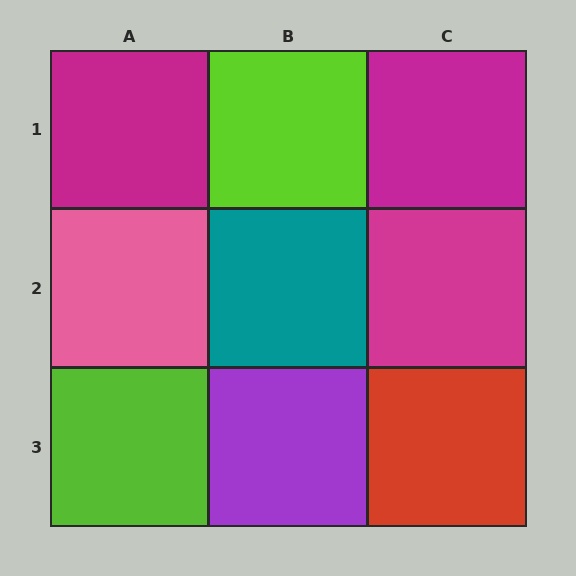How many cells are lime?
2 cells are lime.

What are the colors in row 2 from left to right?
Pink, teal, magenta.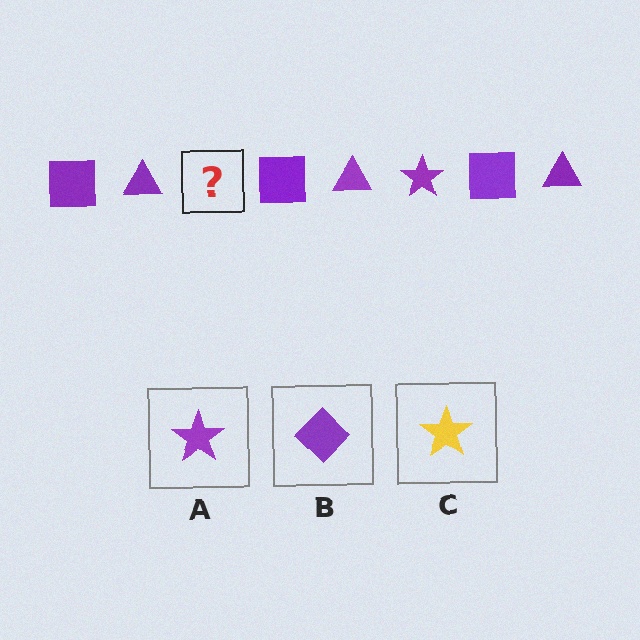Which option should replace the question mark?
Option A.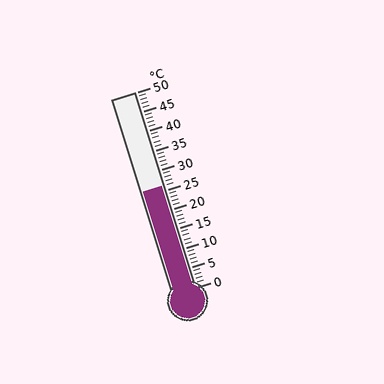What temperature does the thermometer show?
The thermometer shows approximately 26°C.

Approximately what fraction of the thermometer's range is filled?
The thermometer is filled to approximately 50% of its range.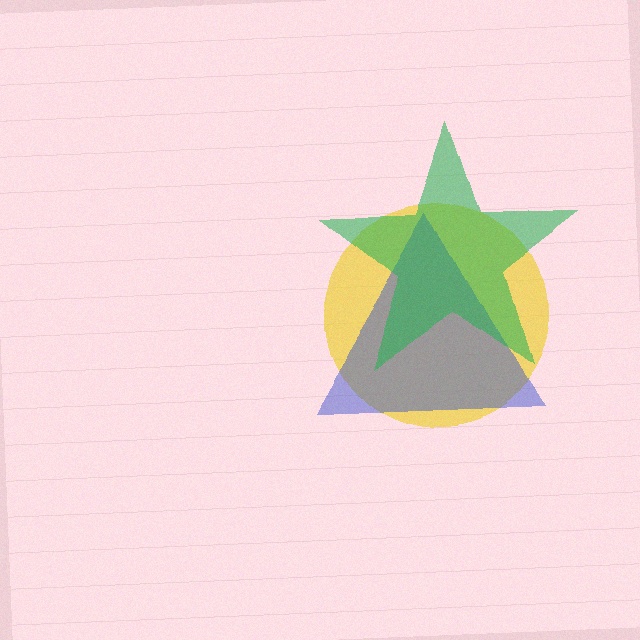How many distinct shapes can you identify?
There are 3 distinct shapes: a yellow circle, a blue triangle, a green star.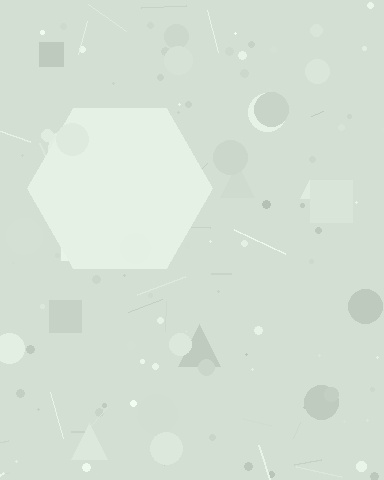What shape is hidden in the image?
A hexagon is hidden in the image.